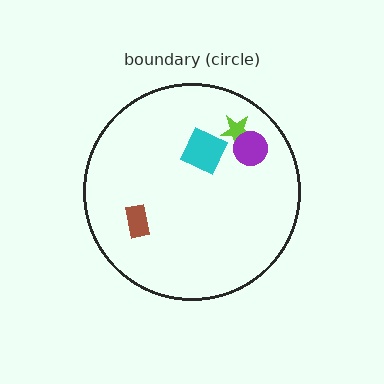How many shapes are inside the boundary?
4 inside, 0 outside.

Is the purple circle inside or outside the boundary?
Inside.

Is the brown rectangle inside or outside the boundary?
Inside.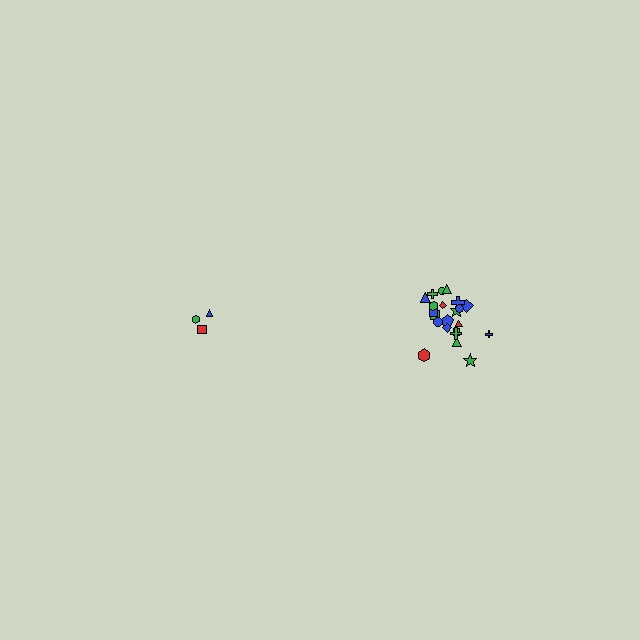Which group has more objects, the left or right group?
The right group.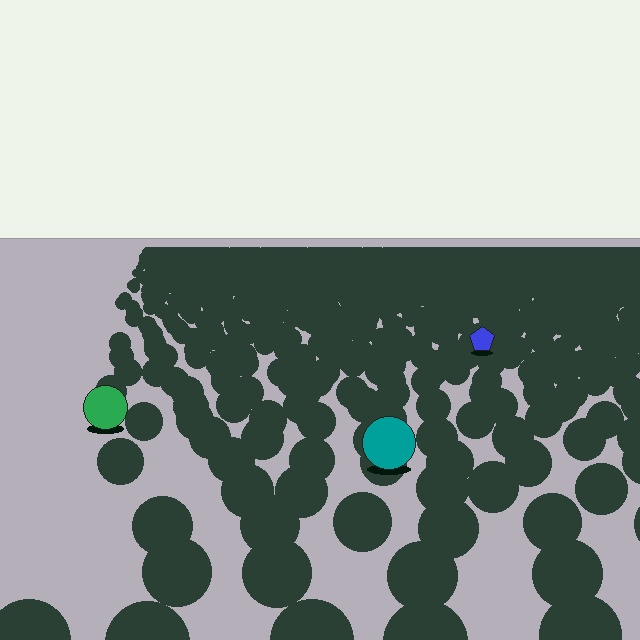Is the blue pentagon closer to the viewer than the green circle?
No. The green circle is closer — you can tell from the texture gradient: the ground texture is coarser near it.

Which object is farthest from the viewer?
The blue pentagon is farthest from the viewer. It appears smaller and the ground texture around it is denser.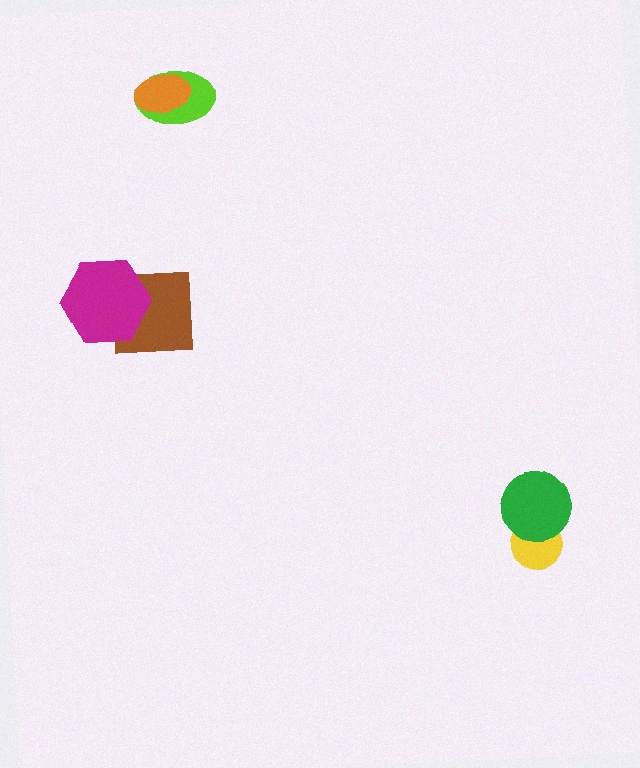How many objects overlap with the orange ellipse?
1 object overlaps with the orange ellipse.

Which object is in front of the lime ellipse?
The orange ellipse is in front of the lime ellipse.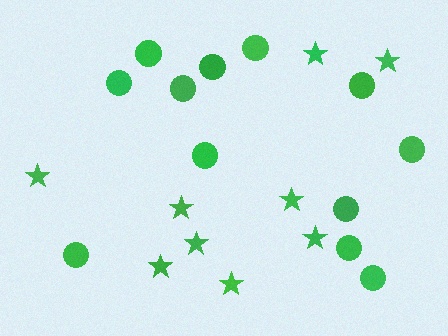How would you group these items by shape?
There are 2 groups: one group of stars (9) and one group of circles (12).